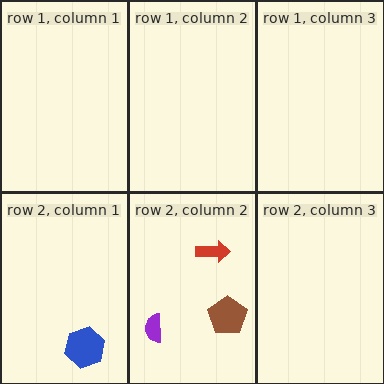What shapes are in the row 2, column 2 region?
The brown pentagon, the red arrow, the purple semicircle.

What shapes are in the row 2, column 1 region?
The blue hexagon.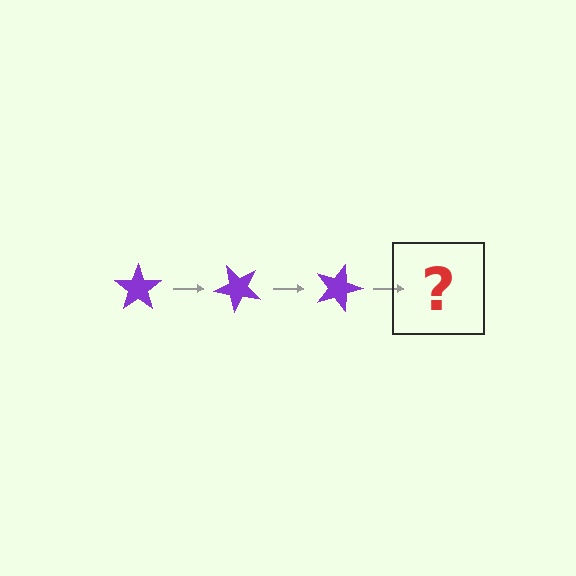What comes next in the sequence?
The next element should be a purple star rotated 135 degrees.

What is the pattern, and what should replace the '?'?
The pattern is that the star rotates 45 degrees each step. The '?' should be a purple star rotated 135 degrees.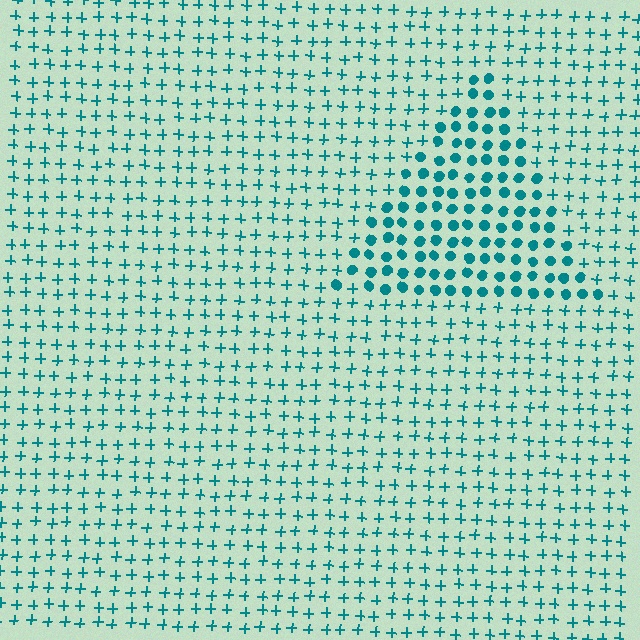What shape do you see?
I see a triangle.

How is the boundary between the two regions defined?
The boundary is defined by a change in element shape: circles inside vs. plus signs outside. All elements share the same color and spacing.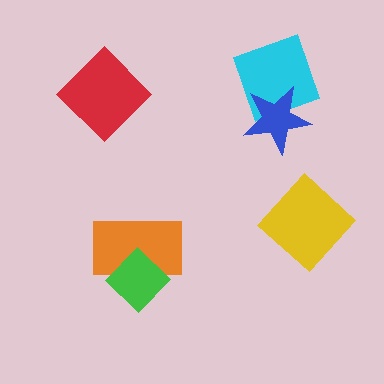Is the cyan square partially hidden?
Yes, it is partially covered by another shape.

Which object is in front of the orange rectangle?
The green diamond is in front of the orange rectangle.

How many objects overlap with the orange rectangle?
1 object overlaps with the orange rectangle.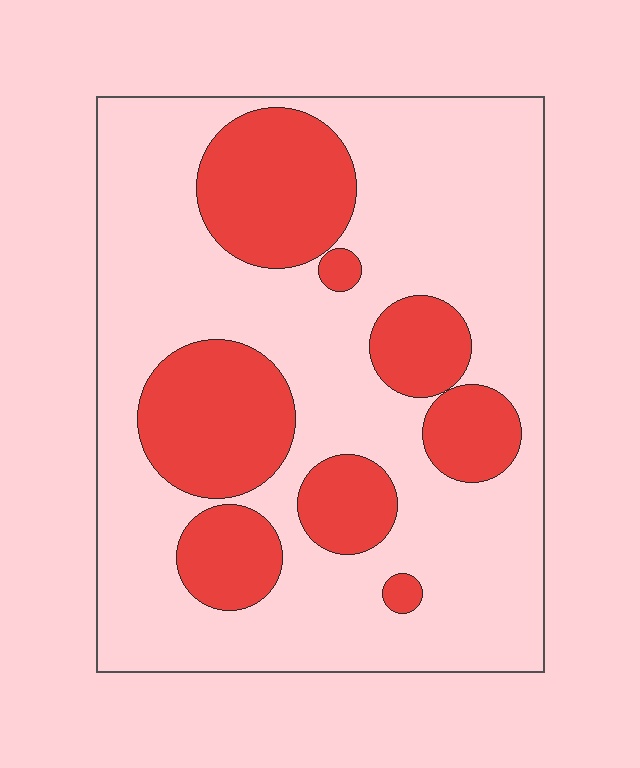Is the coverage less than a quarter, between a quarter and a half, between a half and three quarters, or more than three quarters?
Between a quarter and a half.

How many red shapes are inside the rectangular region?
8.